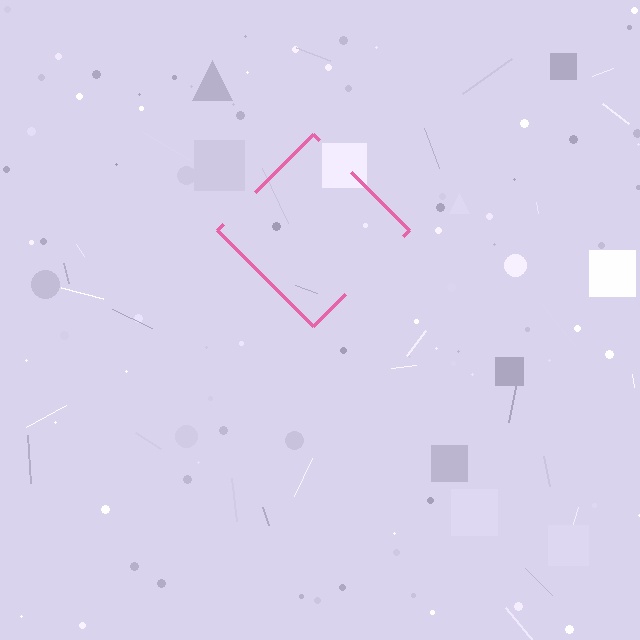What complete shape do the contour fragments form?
The contour fragments form a diamond.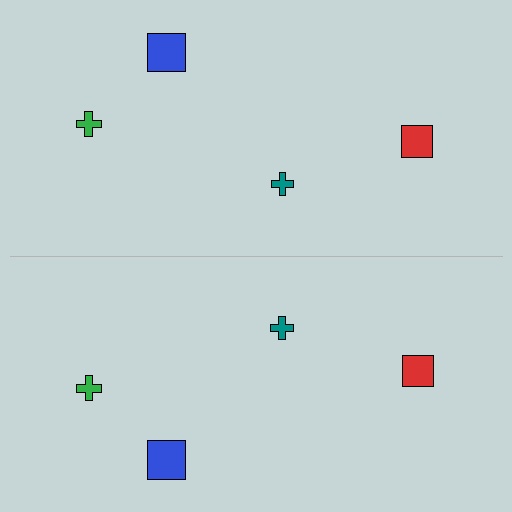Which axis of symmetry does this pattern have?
The pattern has a horizontal axis of symmetry running through the center of the image.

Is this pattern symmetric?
Yes, this pattern has bilateral (reflection) symmetry.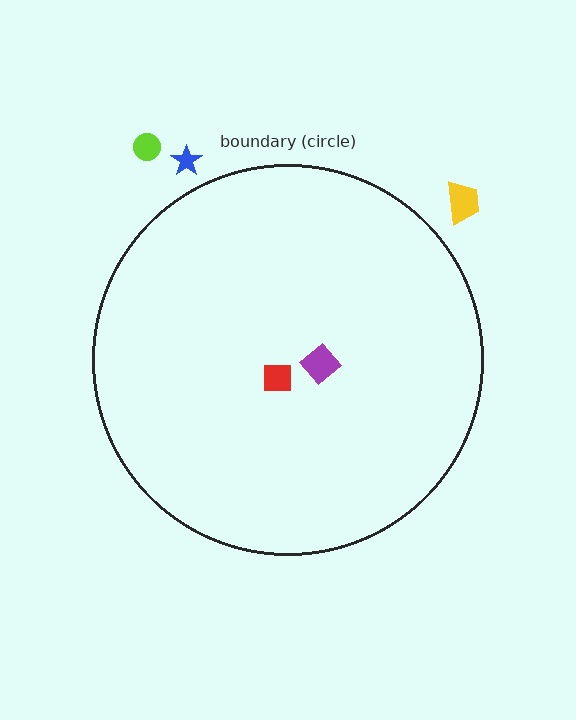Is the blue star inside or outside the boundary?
Outside.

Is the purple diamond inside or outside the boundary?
Inside.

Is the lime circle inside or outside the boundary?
Outside.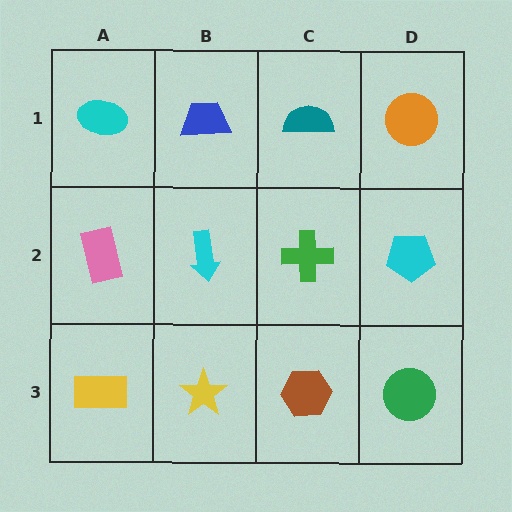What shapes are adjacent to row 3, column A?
A pink rectangle (row 2, column A), a yellow star (row 3, column B).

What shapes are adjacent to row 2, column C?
A teal semicircle (row 1, column C), a brown hexagon (row 3, column C), a cyan arrow (row 2, column B), a cyan pentagon (row 2, column D).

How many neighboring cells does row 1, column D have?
2.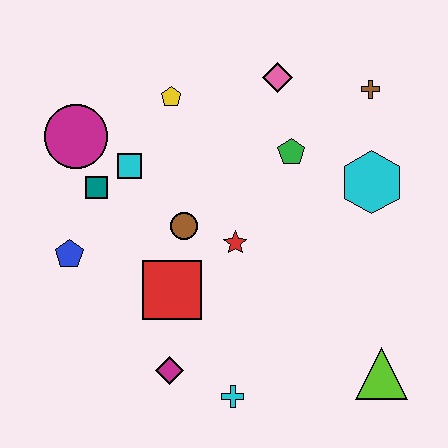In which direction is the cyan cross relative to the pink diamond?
The cyan cross is below the pink diamond.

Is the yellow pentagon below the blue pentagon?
No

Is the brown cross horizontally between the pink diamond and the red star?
No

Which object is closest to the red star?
The brown circle is closest to the red star.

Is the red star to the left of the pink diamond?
Yes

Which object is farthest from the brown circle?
The lime triangle is farthest from the brown circle.